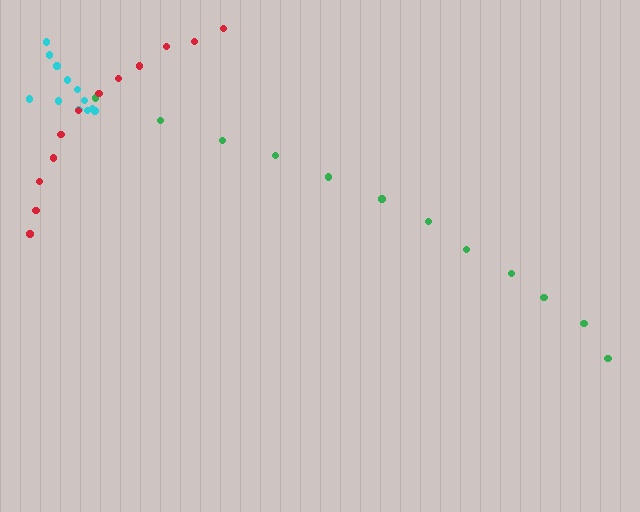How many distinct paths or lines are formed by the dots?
There are 3 distinct paths.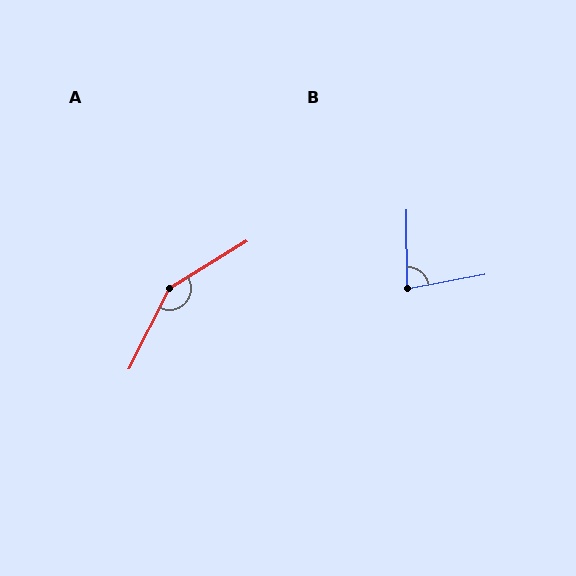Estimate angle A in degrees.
Approximately 148 degrees.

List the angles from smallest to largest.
B (80°), A (148°).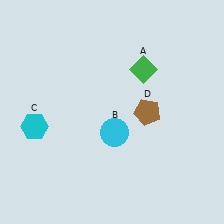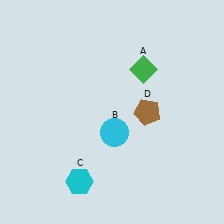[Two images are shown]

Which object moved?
The cyan hexagon (C) moved down.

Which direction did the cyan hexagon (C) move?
The cyan hexagon (C) moved down.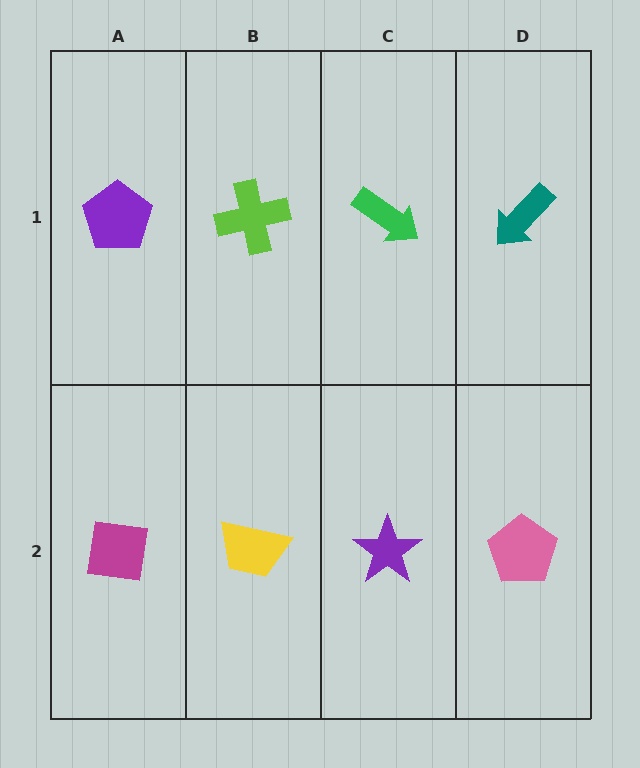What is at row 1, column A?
A purple pentagon.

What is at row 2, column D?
A pink pentagon.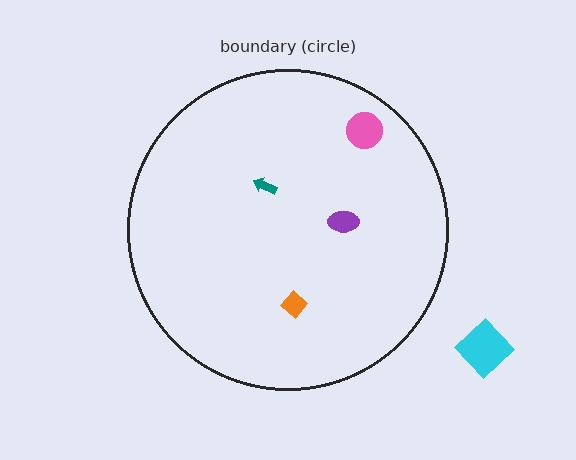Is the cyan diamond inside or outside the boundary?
Outside.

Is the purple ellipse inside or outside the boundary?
Inside.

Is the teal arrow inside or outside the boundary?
Inside.